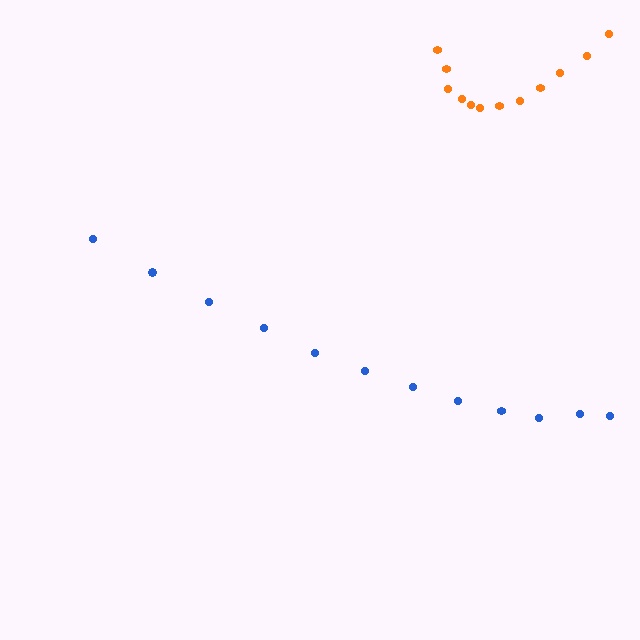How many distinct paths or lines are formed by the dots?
There are 2 distinct paths.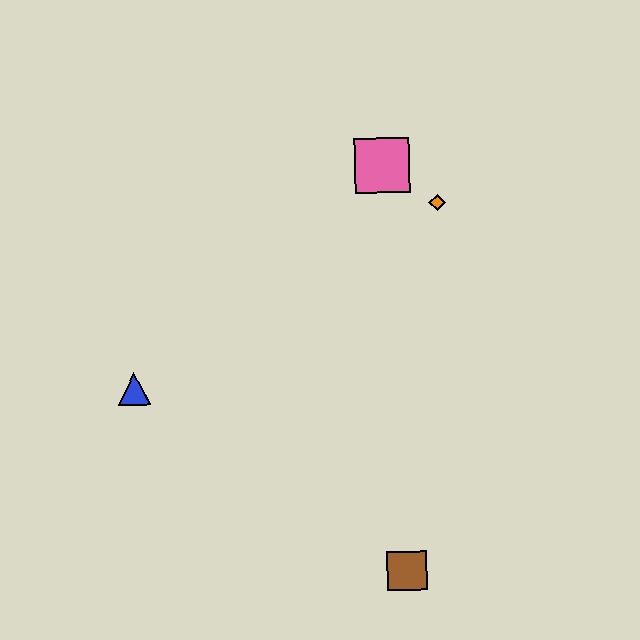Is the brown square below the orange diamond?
Yes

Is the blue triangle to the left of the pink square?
Yes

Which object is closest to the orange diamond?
The pink square is closest to the orange diamond.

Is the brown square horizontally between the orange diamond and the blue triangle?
Yes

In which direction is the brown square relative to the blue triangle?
The brown square is to the right of the blue triangle.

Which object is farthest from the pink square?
The brown square is farthest from the pink square.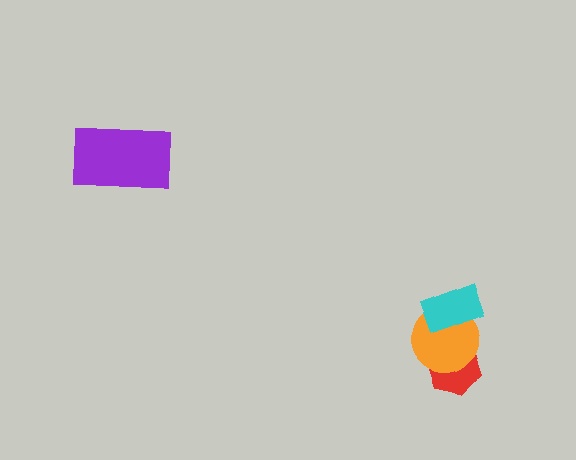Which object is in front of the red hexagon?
The orange circle is in front of the red hexagon.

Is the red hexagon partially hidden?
Yes, it is partially covered by another shape.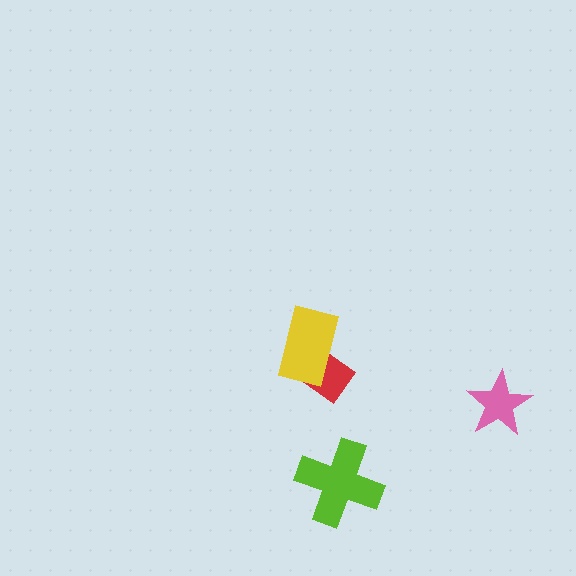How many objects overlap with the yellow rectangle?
1 object overlaps with the yellow rectangle.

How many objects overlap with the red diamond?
1 object overlaps with the red diamond.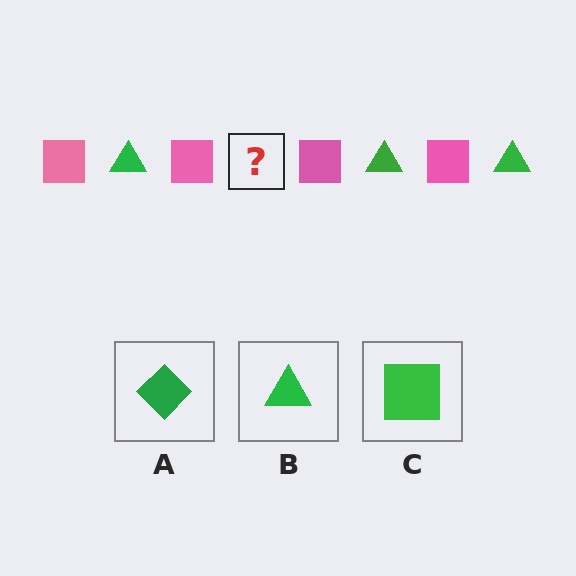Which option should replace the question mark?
Option B.